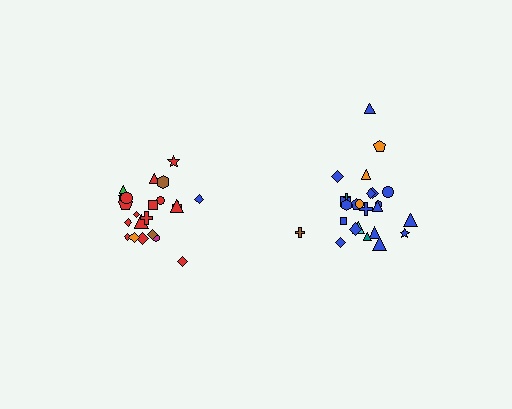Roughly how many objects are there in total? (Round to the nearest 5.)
Roughly 45 objects in total.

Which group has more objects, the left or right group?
The right group.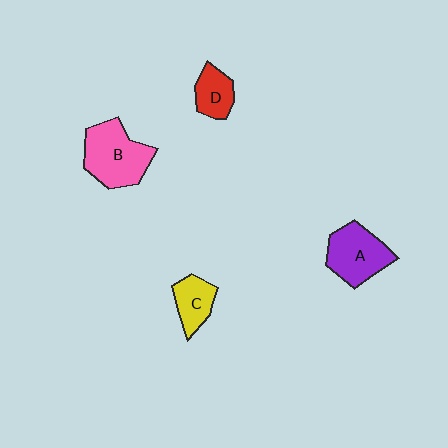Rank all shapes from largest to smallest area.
From largest to smallest: B (pink), A (purple), C (yellow), D (red).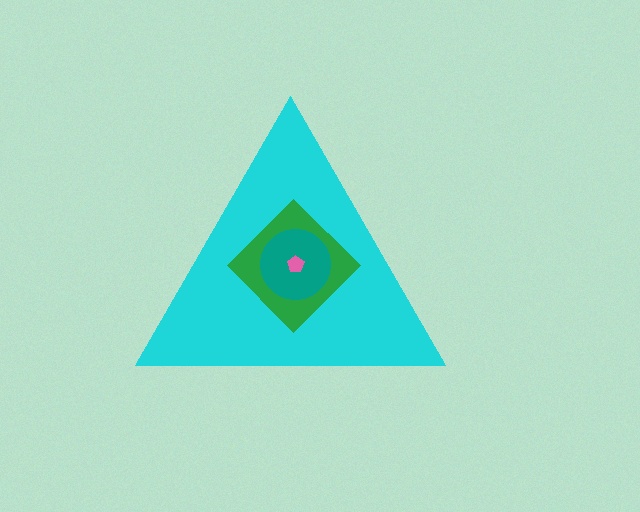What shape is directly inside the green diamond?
The teal circle.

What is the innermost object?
The pink pentagon.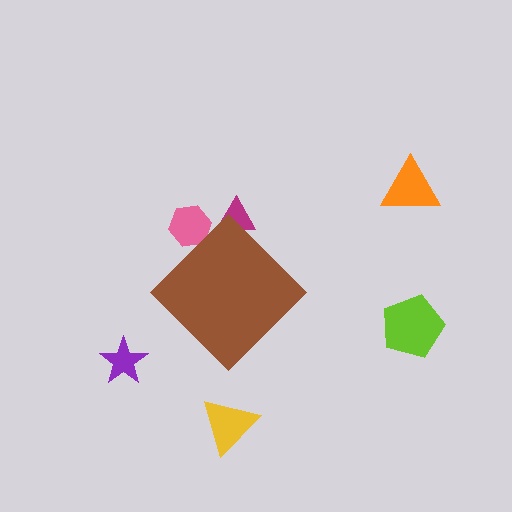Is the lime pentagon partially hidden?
No, the lime pentagon is fully visible.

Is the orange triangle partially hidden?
No, the orange triangle is fully visible.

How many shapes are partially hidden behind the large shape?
2 shapes are partially hidden.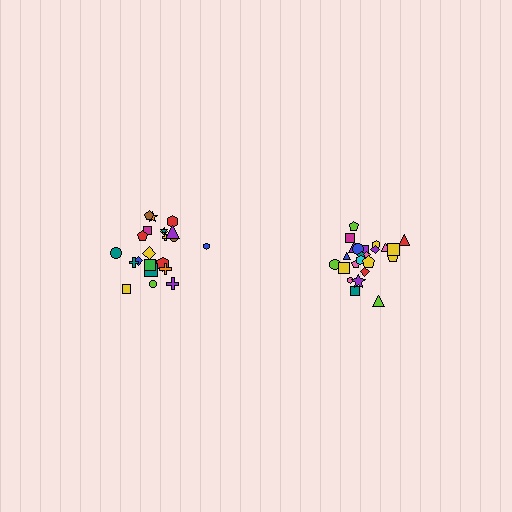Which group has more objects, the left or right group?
The right group.